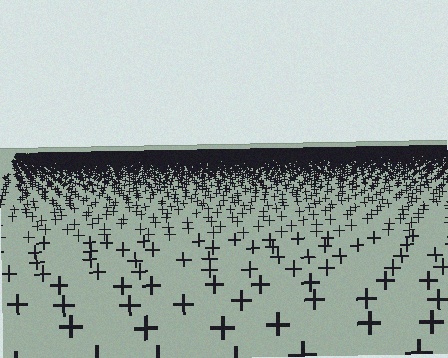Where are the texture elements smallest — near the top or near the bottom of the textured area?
Near the top.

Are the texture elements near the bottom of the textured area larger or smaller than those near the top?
Larger. Near the bottom, elements are closer to the viewer and appear at a bigger on-screen size.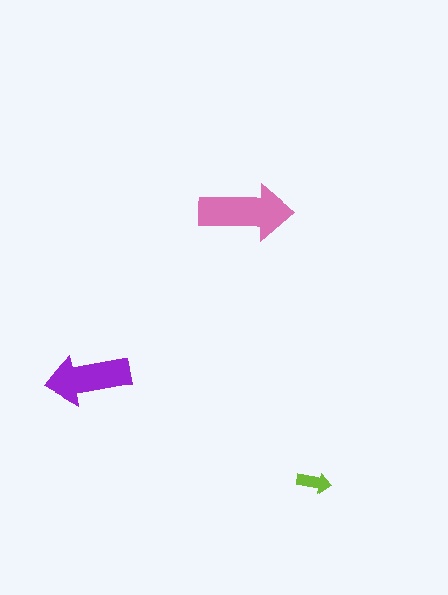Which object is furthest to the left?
The purple arrow is leftmost.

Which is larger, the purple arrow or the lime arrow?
The purple one.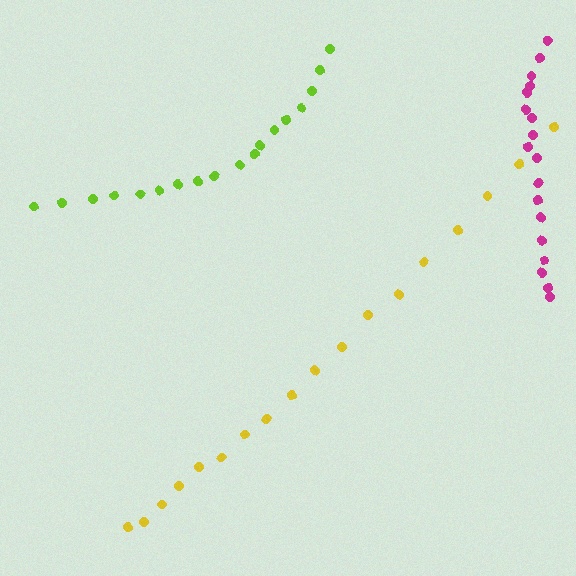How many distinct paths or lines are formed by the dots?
There are 3 distinct paths.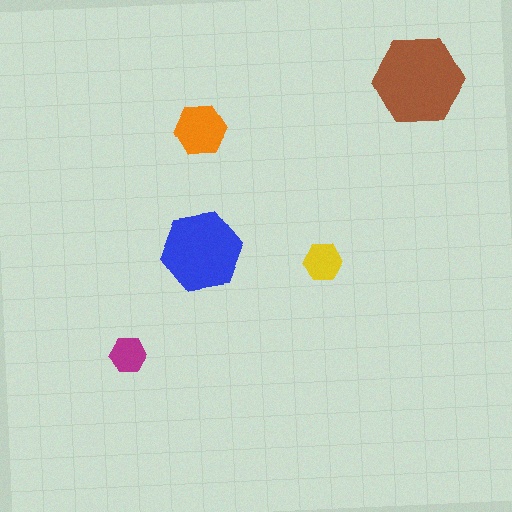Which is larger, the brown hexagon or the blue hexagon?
The brown one.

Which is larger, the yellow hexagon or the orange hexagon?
The orange one.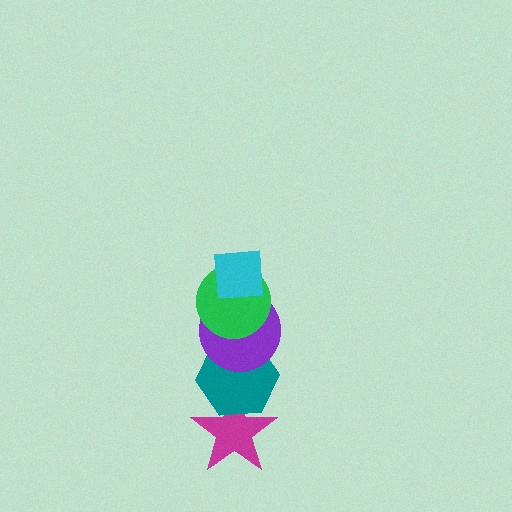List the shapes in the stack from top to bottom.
From top to bottom: the cyan square, the green circle, the purple circle, the teal hexagon, the magenta star.